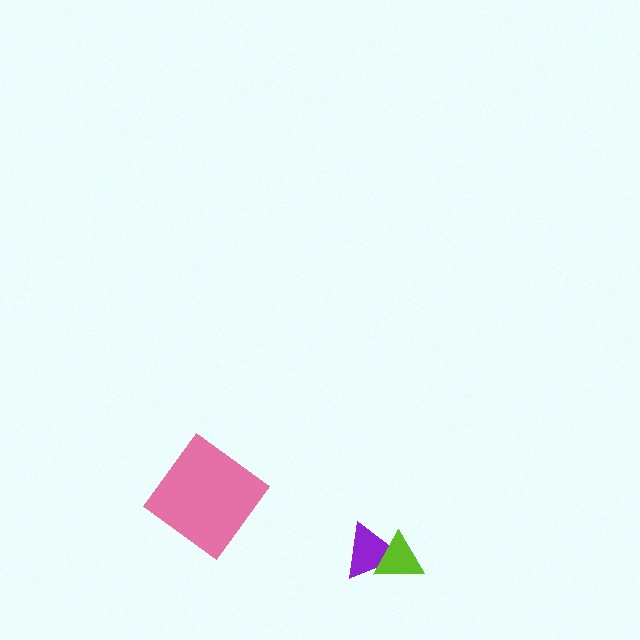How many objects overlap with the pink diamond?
0 objects overlap with the pink diamond.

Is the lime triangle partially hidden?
No, no other shape covers it.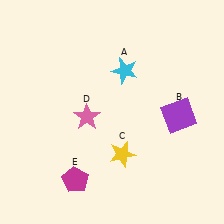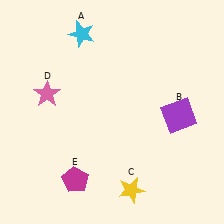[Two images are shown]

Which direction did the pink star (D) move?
The pink star (D) moved left.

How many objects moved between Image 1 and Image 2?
3 objects moved between the two images.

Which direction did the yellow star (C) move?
The yellow star (C) moved down.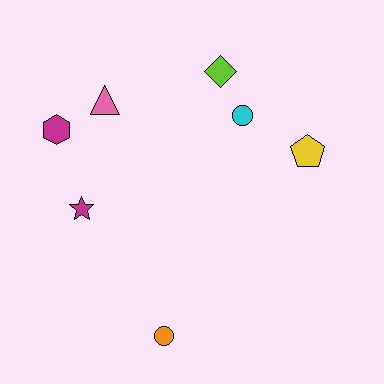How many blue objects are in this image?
There are no blue objects.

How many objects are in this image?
There are 7 objects.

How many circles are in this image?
There are 2 circles.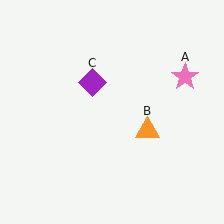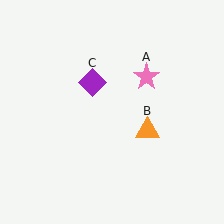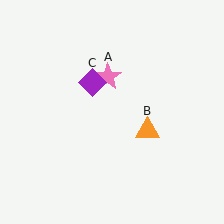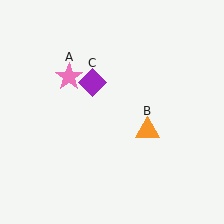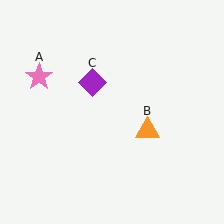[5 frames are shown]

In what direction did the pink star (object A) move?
The pink star (object A) moved left.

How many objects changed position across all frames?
1 object changed position: pink star (object A).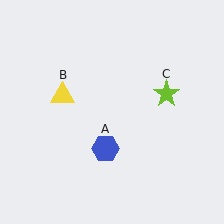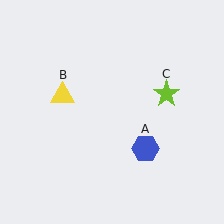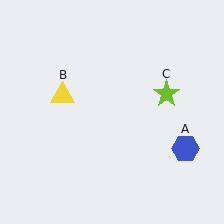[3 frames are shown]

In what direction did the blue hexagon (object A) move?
The blue hexagon (object A) moved right.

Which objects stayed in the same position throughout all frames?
Yellow triangle (object B) and lime star (object C) remained stationary.